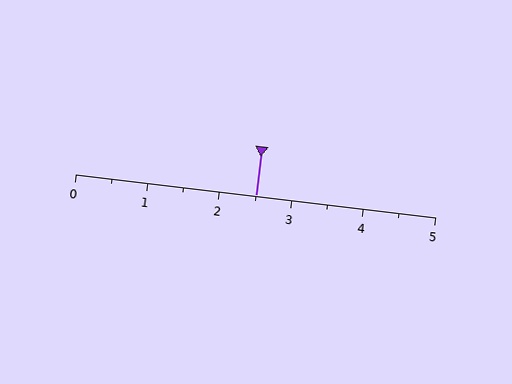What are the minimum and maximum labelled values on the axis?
The axis runs from 0 to 5.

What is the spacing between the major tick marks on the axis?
The major ticks are spaced 1 apart.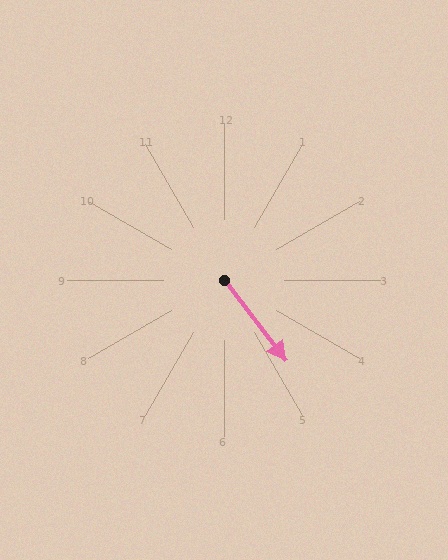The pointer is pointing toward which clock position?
Roughly 5 o'clock.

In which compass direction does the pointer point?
Southeast.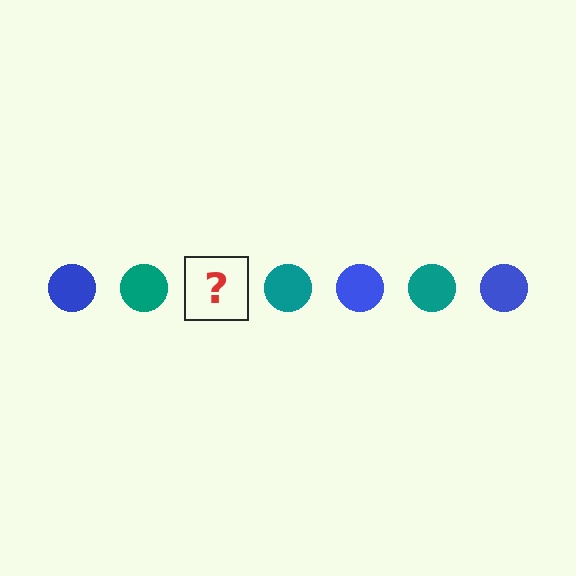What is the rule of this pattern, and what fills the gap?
The rule is that the pattern cycles through blue, teal circles. The gap should be filled with a blue circle.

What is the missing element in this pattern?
The missing element is a blue circle.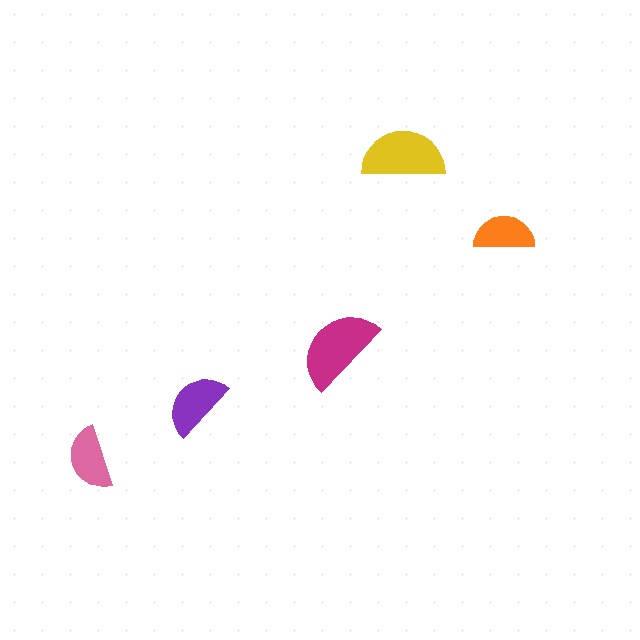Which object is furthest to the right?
The orange semicircle is rightmost.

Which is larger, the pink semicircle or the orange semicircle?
The pink one.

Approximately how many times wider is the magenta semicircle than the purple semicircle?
About 1.5 times wider.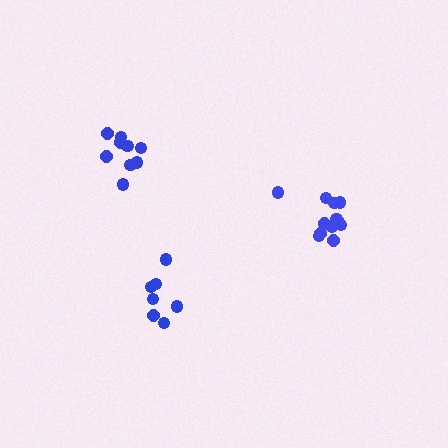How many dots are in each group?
Group 1: 9 dots, Group 2: 12 dots, Group 3: 7 dots (28 total).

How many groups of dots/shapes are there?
There are 3 groups.